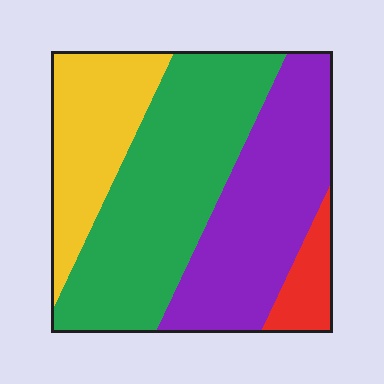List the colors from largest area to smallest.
From largest to smallest: green, purple, yellow, red.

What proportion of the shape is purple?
Purple takes up between a sixth and a third of the shape.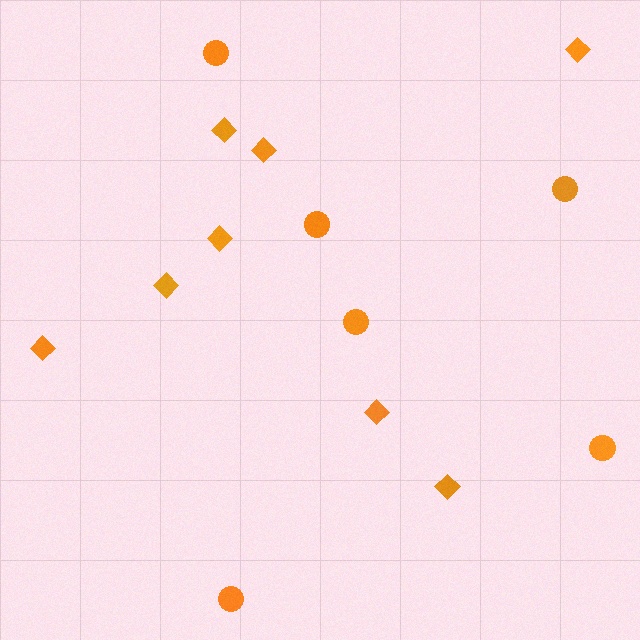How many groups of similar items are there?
There are 2 groups: one group of circles (6) and one group of diamonds (8).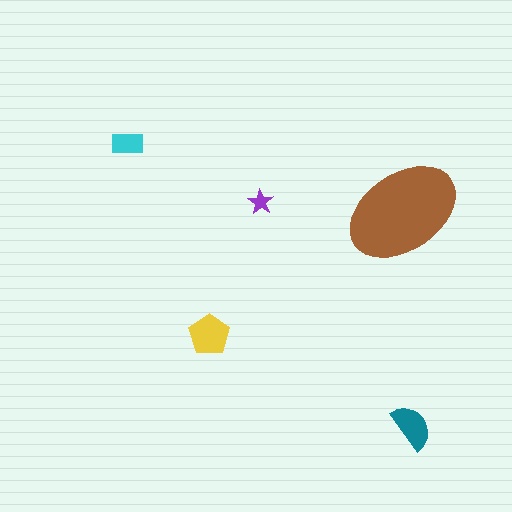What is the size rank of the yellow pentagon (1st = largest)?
2nd.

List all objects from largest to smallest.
The brown ellipse, the yellow pentagon, the teal semicircle, the cyan rectangle, the purple star.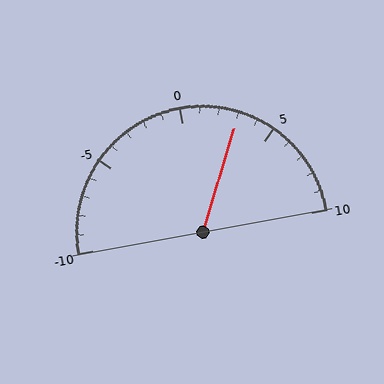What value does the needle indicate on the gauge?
The needle indicates approximately 3.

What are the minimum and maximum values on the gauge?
The gauge ranges from -10 to 10.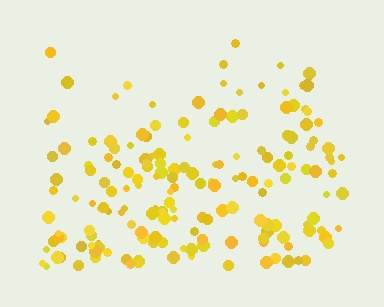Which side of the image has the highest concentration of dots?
The bottom.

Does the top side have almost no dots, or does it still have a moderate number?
Still a moderate number, just noticeably fewer than the bottom.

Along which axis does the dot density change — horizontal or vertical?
Vertical.